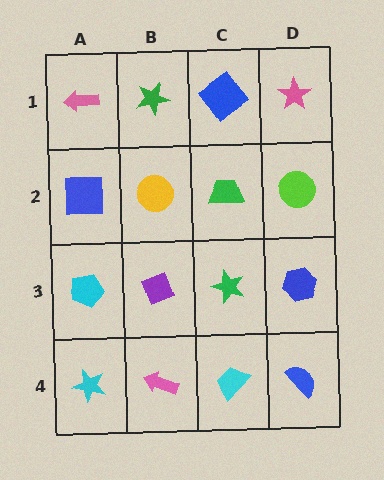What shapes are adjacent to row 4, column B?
A purple diamond (row 3, column B), a cyan star (row 4, column A), a cyan trapezoid (row 4, column C).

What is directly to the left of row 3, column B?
A cyan pentagon.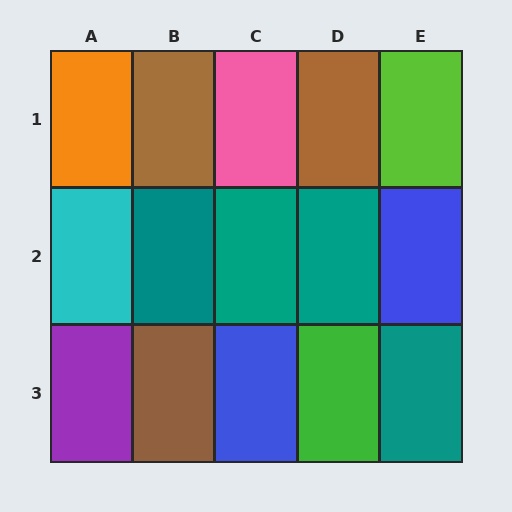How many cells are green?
1 cell is green.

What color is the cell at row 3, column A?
Purple.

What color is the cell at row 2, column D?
Teal.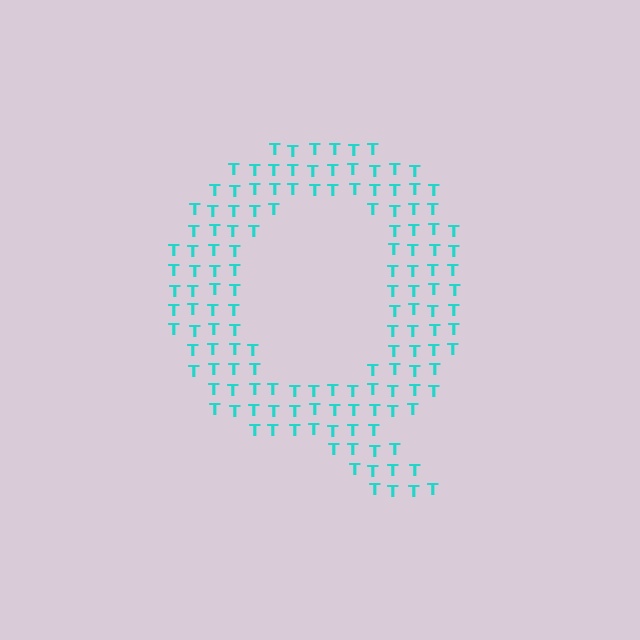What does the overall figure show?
The overall figure shows the letter Q.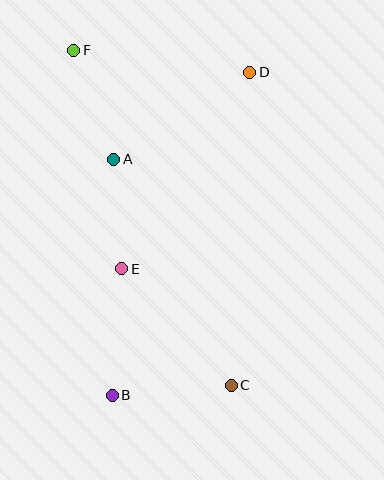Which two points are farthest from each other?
Points C and F are farthest from each other.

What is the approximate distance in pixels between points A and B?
The distance between A and B is approximately 236 pixels.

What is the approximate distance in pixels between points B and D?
The distance between B and D is approximately 351 pixels.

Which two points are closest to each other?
Points A and E are closest to each other.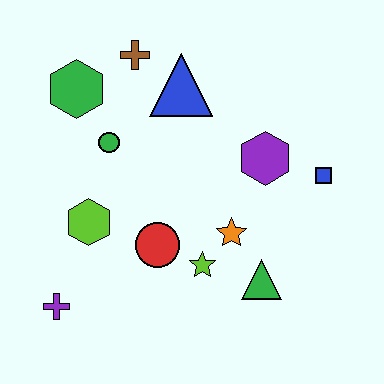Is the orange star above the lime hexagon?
No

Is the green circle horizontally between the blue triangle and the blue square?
No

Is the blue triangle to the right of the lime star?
No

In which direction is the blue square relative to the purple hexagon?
The blue square is to the right of the purple hexagon.